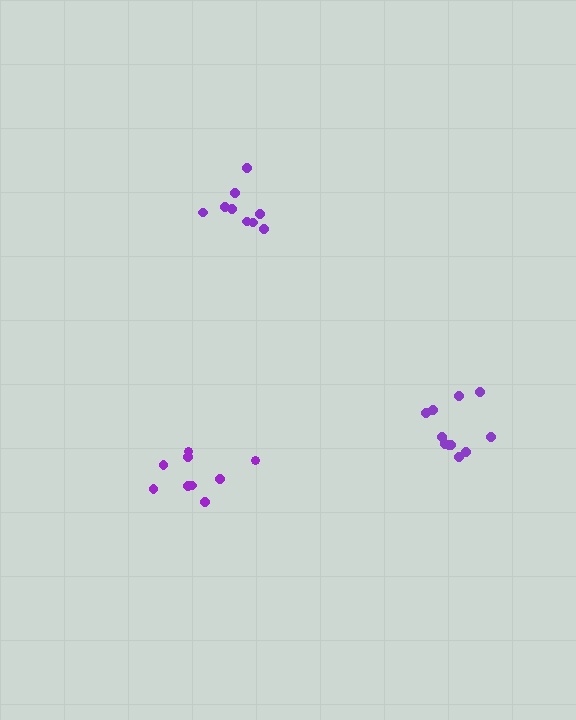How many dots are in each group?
Group 1: 9 dots, Group 2: 9 dots, Group 3: 11 dots (29 total).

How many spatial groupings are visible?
There are 3 spatial groupings.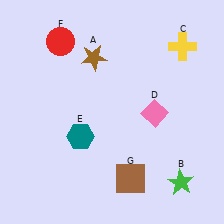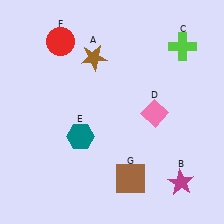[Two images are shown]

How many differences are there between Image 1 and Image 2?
There are 2 differences between the two images.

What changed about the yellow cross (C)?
In Image 1, C is yellow. In Image 2, it changed to lime.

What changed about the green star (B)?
In Image 1, B is green. In Image 2, it changed to magenta.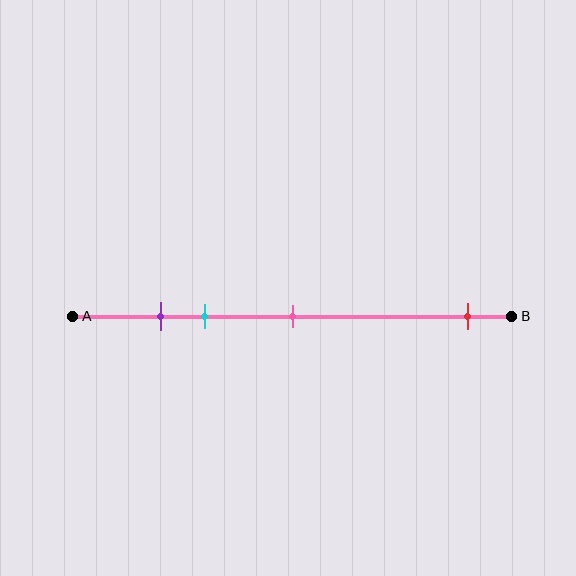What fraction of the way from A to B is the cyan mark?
The cyan mark is approximately 30% (0.3) of the way from A to B.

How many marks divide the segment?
There are 4 marks dividing the segment.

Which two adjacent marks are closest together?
The purple and cyan marks are the closest adjacent pair.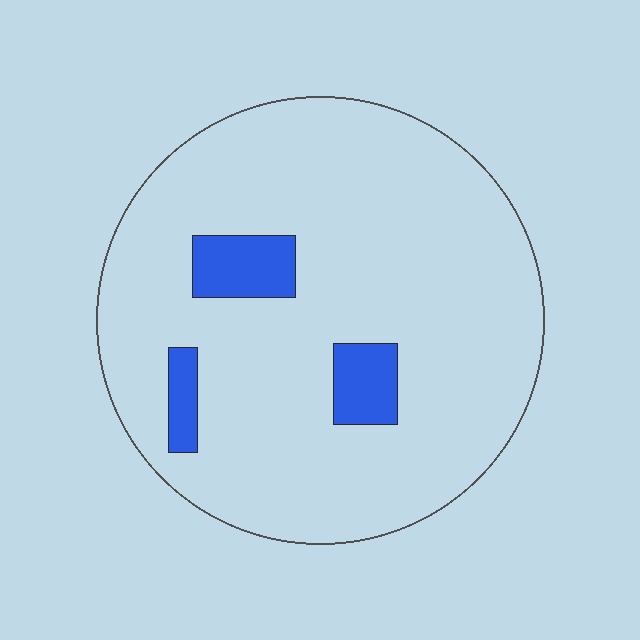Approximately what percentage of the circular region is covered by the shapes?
Approximately 10%.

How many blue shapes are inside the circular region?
3.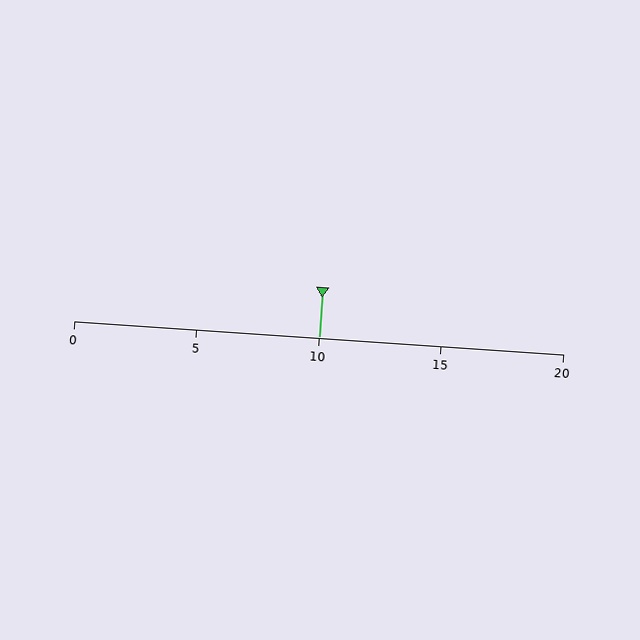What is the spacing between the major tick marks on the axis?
The major ticks are spaced 5 apart.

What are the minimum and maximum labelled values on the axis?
The axis runs from 0 to 20.